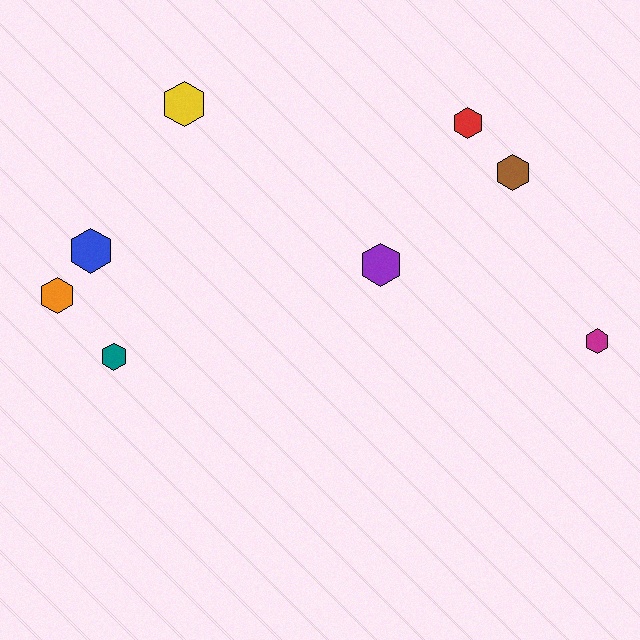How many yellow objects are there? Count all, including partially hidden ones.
There is 1 yellow object.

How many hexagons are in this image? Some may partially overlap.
There are 8 hexagons.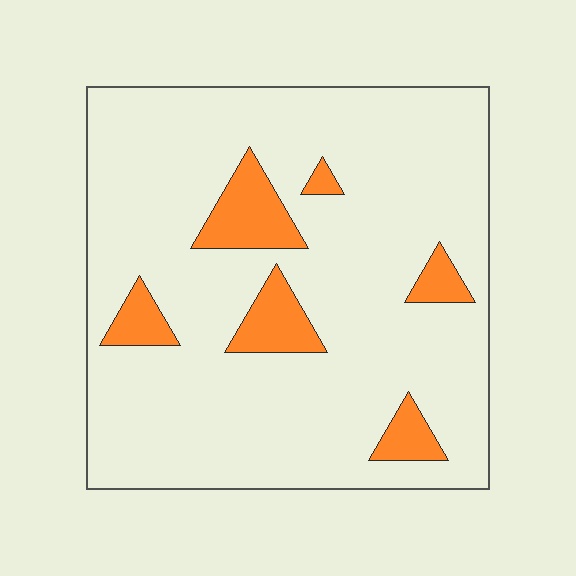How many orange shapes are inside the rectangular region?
6.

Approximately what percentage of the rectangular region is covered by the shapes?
Approximately 10%.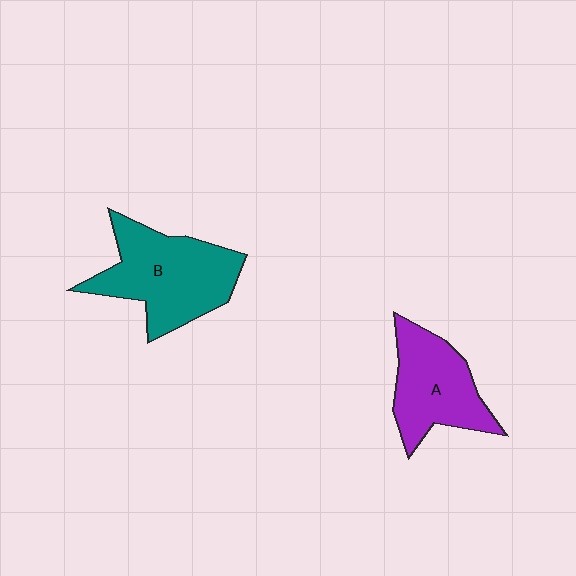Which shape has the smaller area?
Shape A (purple).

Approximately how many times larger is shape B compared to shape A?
Approximately 1.3 times.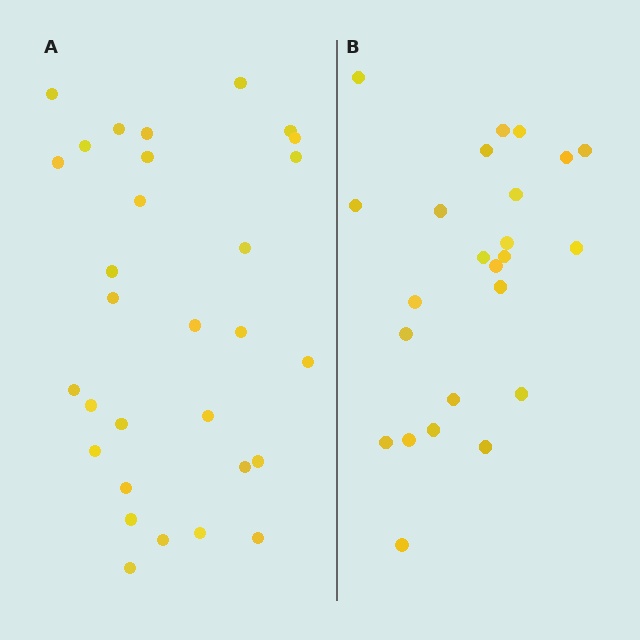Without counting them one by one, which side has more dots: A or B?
Region A (the left region) has more dots.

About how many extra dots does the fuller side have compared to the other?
Region A has about 6 more dots than region B.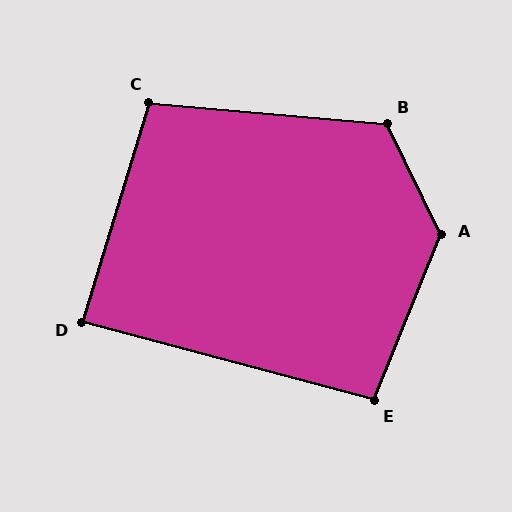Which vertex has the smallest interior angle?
D, at approximately 88 degrees.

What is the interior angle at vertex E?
Approximately 97 degrees (obtuse).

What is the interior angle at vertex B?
Approximately 121 degrees (obtuse).